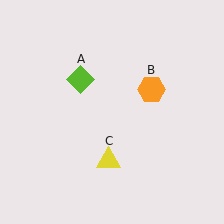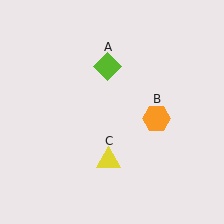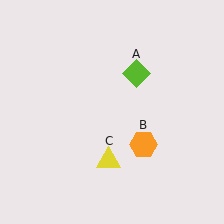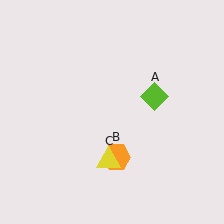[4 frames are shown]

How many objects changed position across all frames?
2 objects changed position: lime diamond (object A), orange hexagon (object B).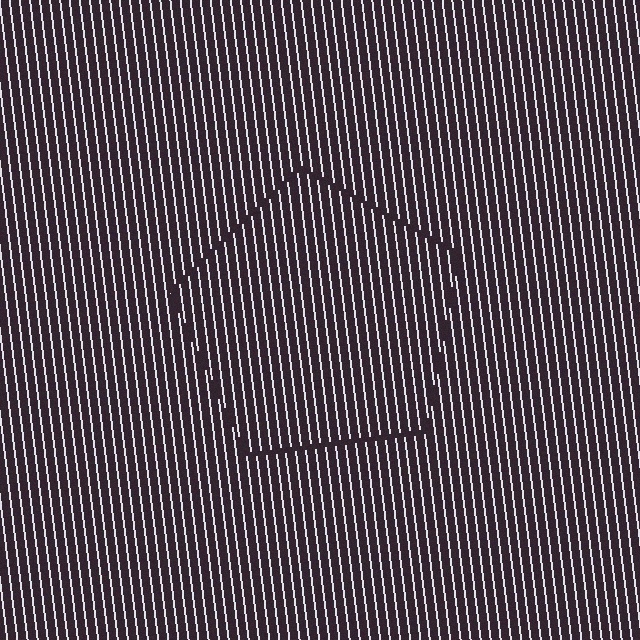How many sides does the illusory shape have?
5 sides — the line-ends trace a pentagon.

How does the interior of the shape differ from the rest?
The interior of the shape contains the same grating, shifted by half a period — the contour is defined by the phase discontinuity where line-ends from the inner and outer gratings abut.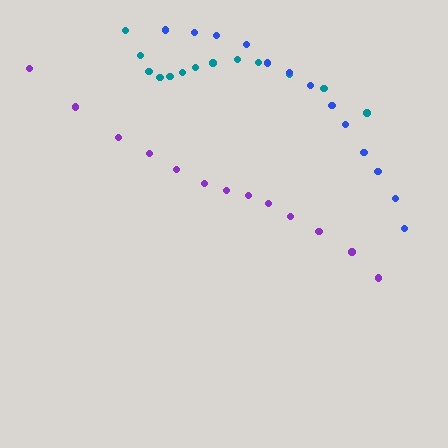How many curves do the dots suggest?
There are 3 distinct paths.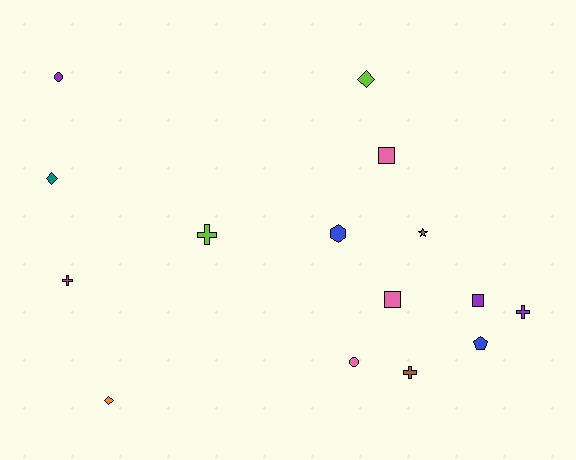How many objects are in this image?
There are 15 objects.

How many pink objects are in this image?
There are 3 pink objects.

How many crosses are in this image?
There are 4 crosses.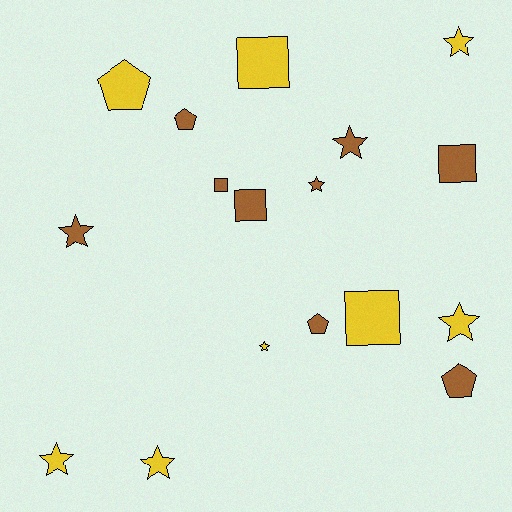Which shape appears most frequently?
Star, with 8 objects.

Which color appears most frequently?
Brown, with 9 objects.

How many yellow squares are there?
There are 2 yellow squares.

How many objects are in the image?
There are 17 objects.